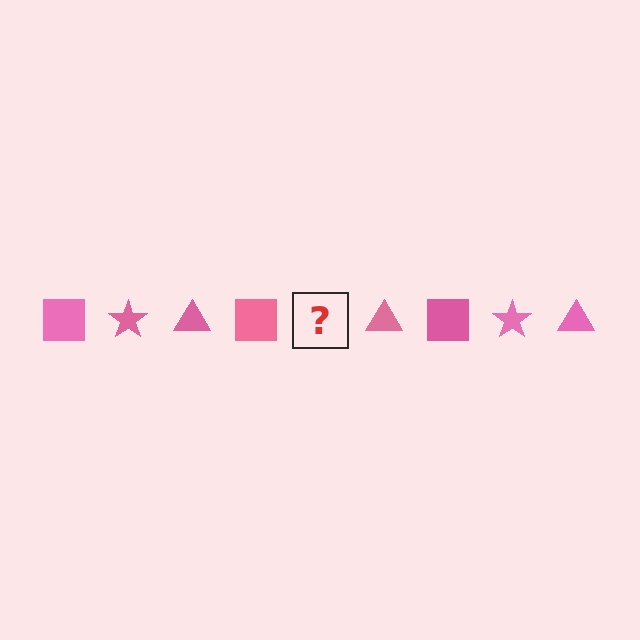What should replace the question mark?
The question mark should be replaced with a pink star.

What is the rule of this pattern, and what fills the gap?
The rule is that the pattern cycles through square, star, triangle shapes in pink. The gap should be filled with a pink star.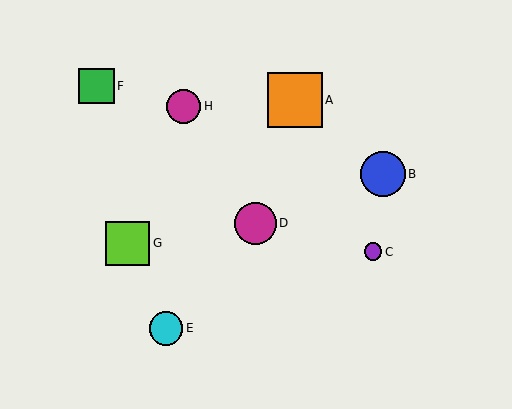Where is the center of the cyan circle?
The center of the cyan circle is at (166, 328).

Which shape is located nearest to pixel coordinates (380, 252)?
The purple circle (labeled C) at (373, 252) is nearest to that location.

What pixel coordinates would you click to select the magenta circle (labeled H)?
Click at (184, 106) to select the magenta circle H.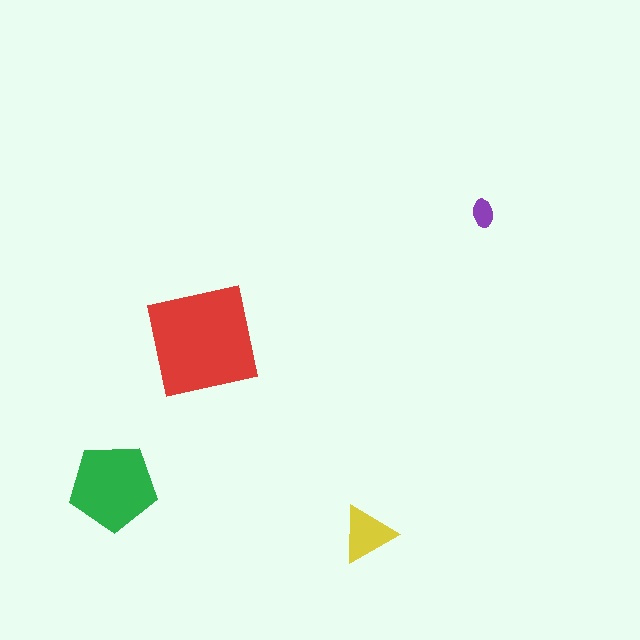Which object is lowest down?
The yellow triangle is bottommost.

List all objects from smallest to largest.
The purple ellipse, the yellow triangle, the green pentagon, the red square.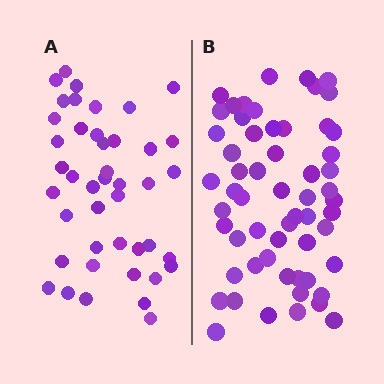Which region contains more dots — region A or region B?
Region B (the right region) has more dots.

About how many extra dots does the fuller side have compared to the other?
Region B has approximately 15 more dots than region A.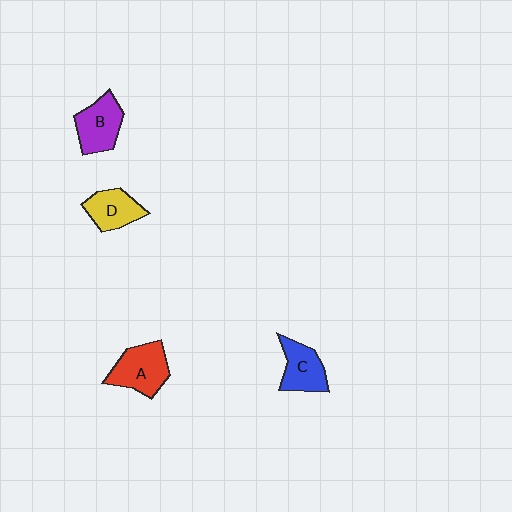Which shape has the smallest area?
Shape D (yellow).